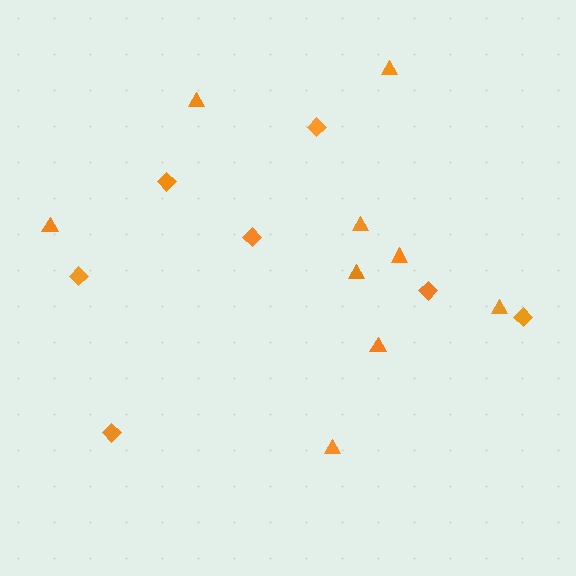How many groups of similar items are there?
There are 2 groups: one group of diamonds (7) and one group of triangles (9).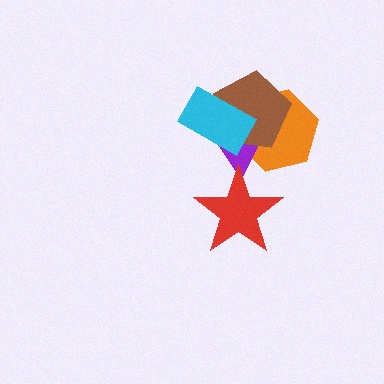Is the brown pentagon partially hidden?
Yes, it is partially covered by another shape.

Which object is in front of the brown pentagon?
The cyan rectangle is in front of the brown pentagon.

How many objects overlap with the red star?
1 object overlaps with the red star.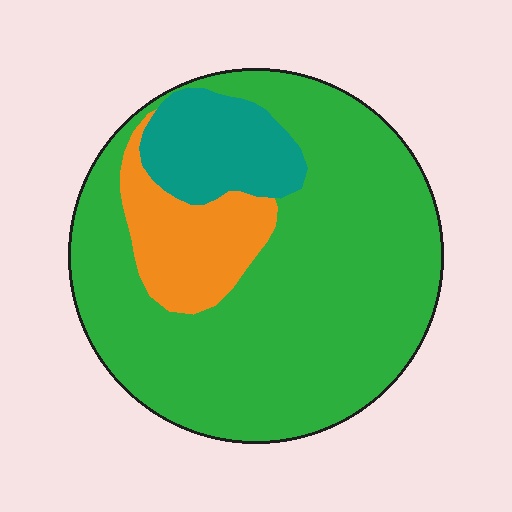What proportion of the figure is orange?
Orange covers 14% of the figure.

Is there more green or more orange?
Green.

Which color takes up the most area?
Green, at roughly 75%.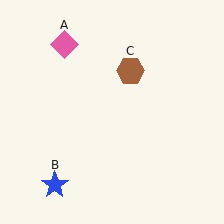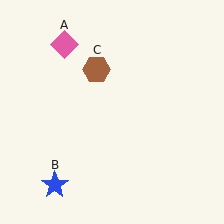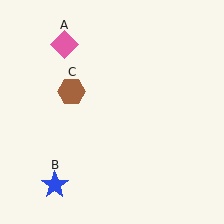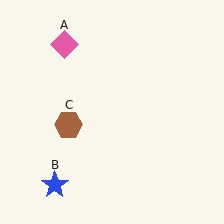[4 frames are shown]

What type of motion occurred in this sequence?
The brown hexagon (object C) rotated counterclockwise around the center of the scene.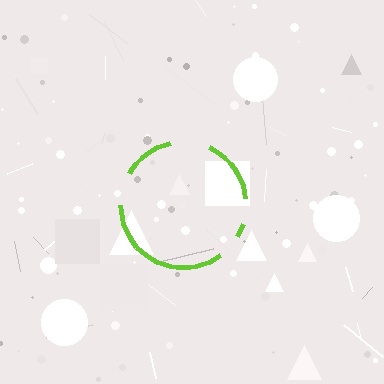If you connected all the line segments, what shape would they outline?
They would outline a circle.